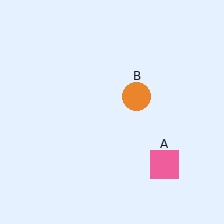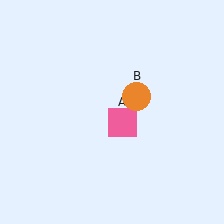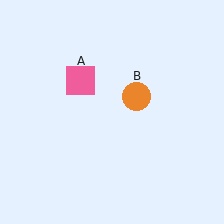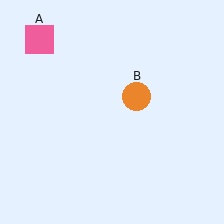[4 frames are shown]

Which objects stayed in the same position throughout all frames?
Orange circle (object B) remained stationary.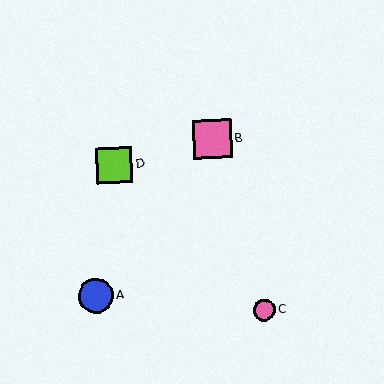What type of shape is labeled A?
Shape A is a blue circle.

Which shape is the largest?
The pink square (labeled B) is the largest.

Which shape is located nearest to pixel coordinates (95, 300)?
The blue circle (labeled A) at (96, 296) is nearest to that location.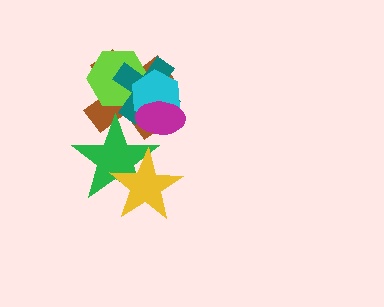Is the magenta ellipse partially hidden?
No, no other shape covers it.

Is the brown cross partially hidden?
Yes, it is partially covered by another shape.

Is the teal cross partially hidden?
Yes, it is partially covered by another shape.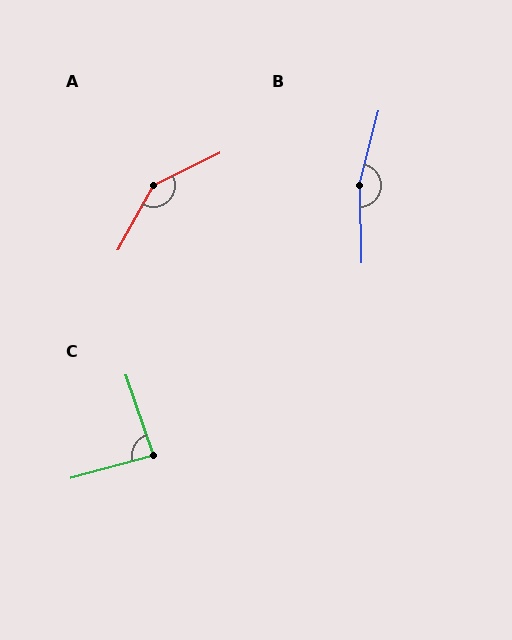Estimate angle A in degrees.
Approximately 145 degrees.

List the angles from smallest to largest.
C (86°), A (145°), B (164°).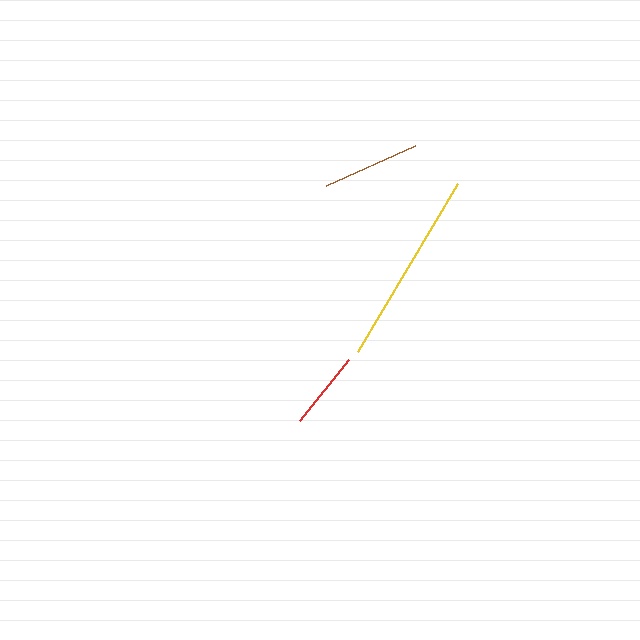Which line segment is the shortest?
The red line is the shortest at approximately 78 pixels.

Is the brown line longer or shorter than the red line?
The brown line is longer than the red line.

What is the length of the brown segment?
The brown segment is approximately 98 pixels long.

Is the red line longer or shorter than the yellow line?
The yellow line is longer than the red line.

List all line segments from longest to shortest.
From longest to shortest: yellow, brown, red.